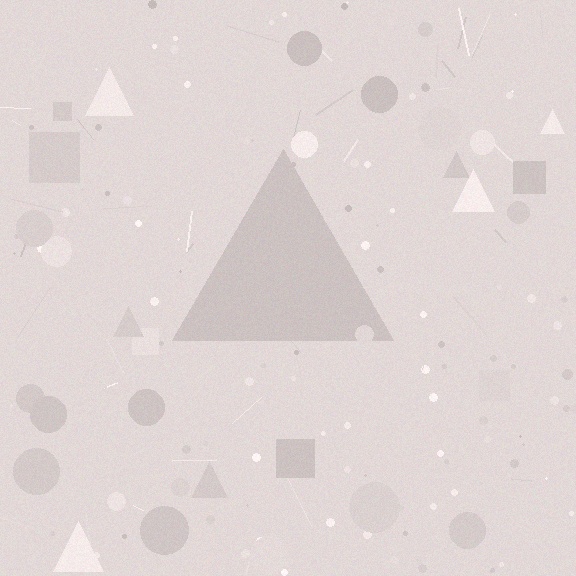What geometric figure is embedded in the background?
A triangle is embedded in the background.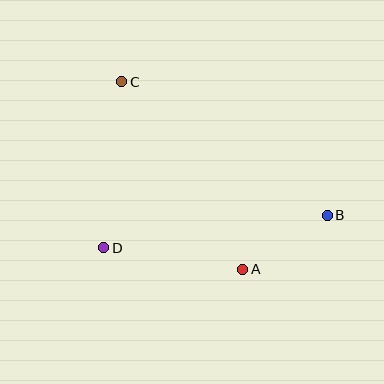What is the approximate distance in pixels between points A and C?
The distance between A and C is approximately 223 pixels.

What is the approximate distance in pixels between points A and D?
The distance between A and D is approximately 140 pixels.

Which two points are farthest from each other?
Points B and C are farthest from each other.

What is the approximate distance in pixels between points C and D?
The distance between C and D is approximately 167 pixels.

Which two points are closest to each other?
Points A and B are closest to each other.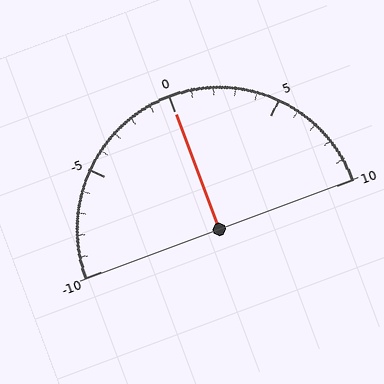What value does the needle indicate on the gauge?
The needle indicates approximately 0.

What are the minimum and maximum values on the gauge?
The gauge ranges from -10 to 10.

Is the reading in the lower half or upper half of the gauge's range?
The reading is in the upper half of the range (-10 to 10).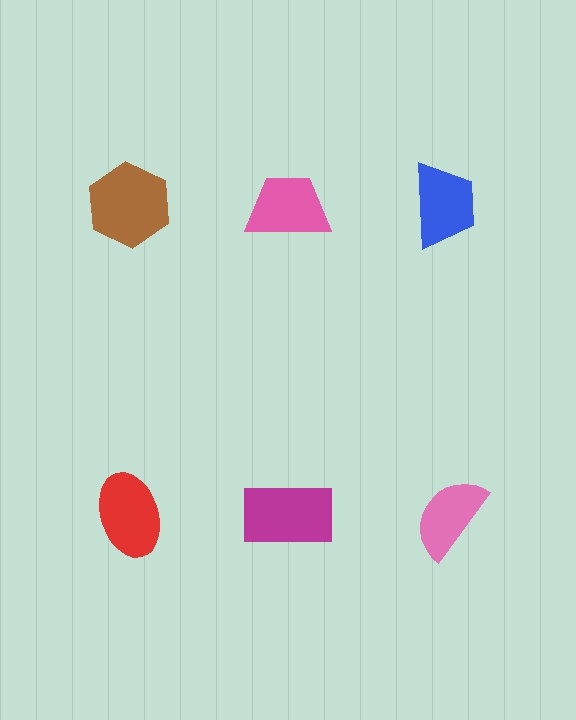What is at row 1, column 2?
A pink trapezoid.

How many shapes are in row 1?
3 shapes.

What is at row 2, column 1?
A red ellipse.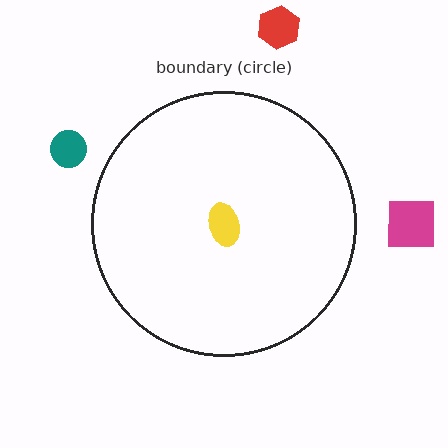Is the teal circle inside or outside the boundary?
Outside.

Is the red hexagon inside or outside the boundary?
Outside.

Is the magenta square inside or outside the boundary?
Outside.